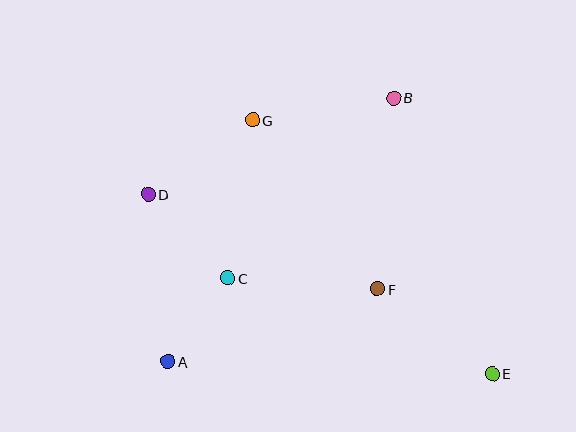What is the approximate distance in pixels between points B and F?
The distance between B and F is approximately 192 pixels.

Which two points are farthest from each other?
Points D and E are farthest from each other.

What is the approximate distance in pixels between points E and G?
The distance between E and G is approximately 349 pixels.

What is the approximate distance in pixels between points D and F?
The distance between D and F is approximately 248 pixels.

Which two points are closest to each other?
Points A and C are closest to each other.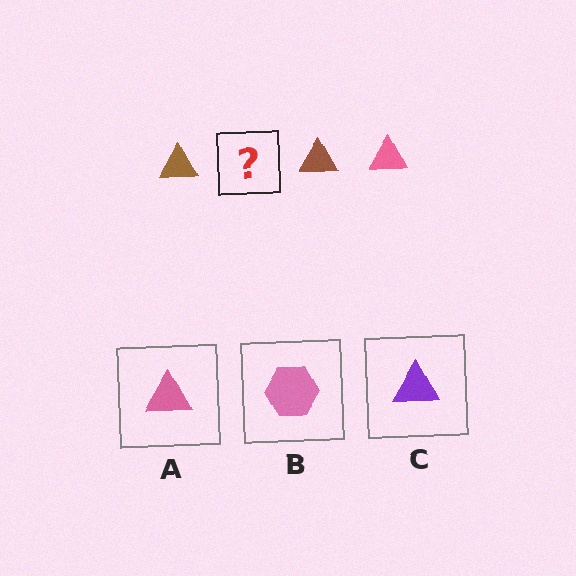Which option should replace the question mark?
Option A.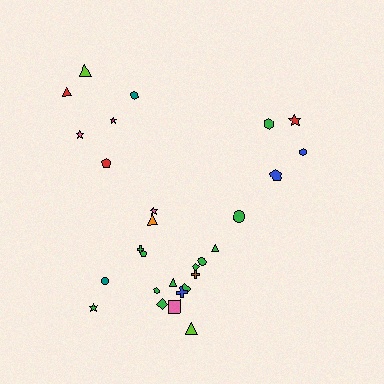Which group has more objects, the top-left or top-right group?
The top-left group.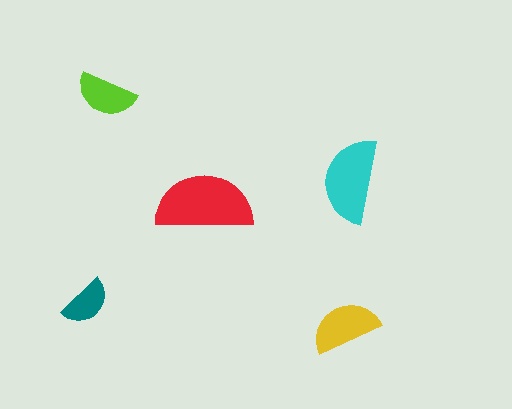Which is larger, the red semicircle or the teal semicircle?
The red one.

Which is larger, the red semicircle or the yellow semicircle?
The red one.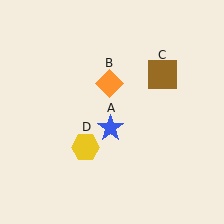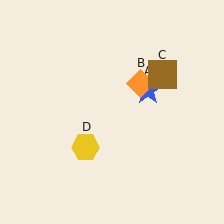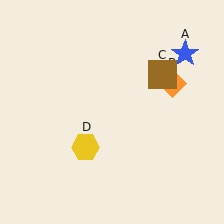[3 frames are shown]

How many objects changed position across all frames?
2 objects changed position: blue star (object A), orange diamond (object B).